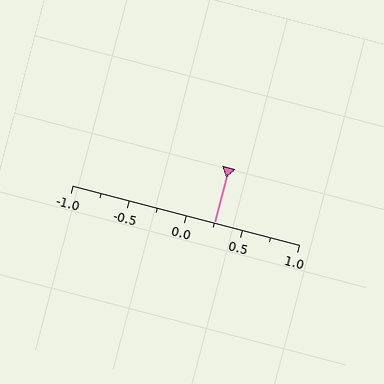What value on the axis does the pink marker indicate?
The marker indicates approximately 0.25.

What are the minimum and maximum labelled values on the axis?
The axis runs from -1.0 to 1.0.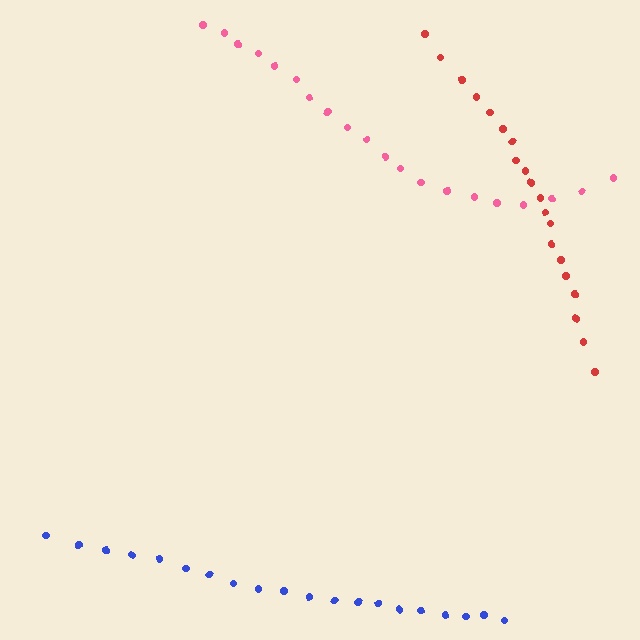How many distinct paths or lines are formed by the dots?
There are 3 distinct paths.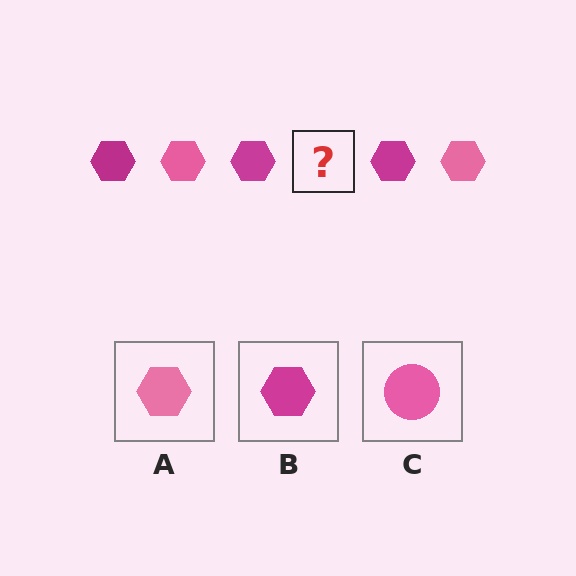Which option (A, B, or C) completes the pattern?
A.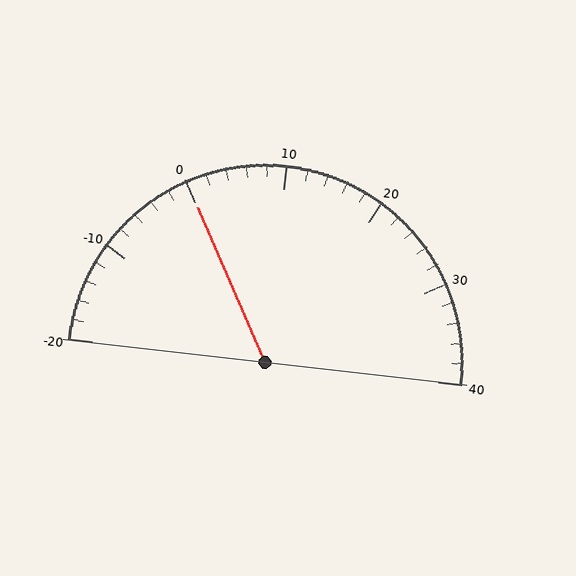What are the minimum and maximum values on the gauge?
The gauge ranges from -20 to 40.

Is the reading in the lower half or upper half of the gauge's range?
The reading is in the lower half of the range (-20 to 40).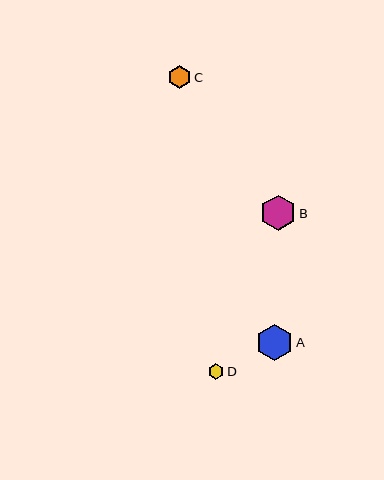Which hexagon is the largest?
Hexagon A is the largest with a size of approximately 36 pixels.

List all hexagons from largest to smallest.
From largest to smallest: A, B, C, D.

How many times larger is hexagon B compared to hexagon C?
Hexagon B is approximately 1.5 times the size of hexagon C.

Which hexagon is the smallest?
Hexagon D is the smallest with a size of approximately 16 pixels.